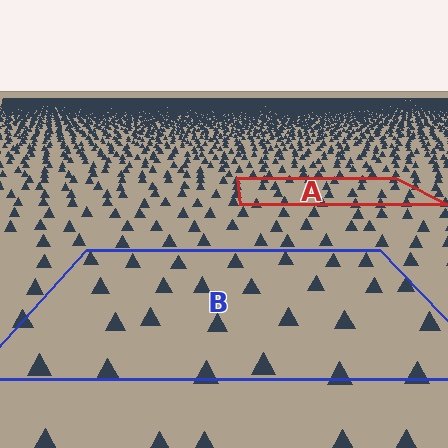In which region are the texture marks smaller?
The texture marks are smaller in region A, because it is farther away.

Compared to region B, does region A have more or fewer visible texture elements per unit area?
Region A has more texture elements per unit area — they are packed more densely because it is farther away.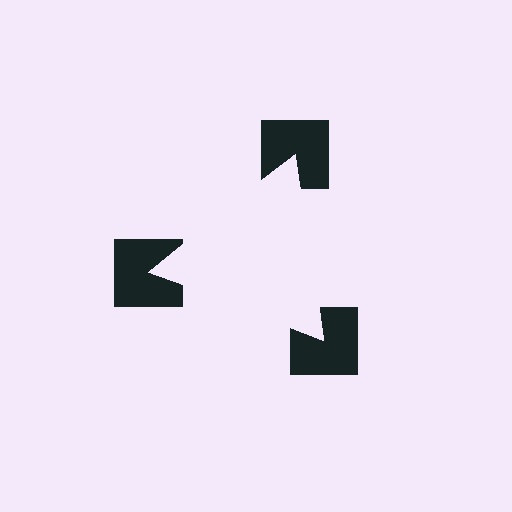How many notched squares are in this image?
There are 3 — one at each vertex of the illusory triangle.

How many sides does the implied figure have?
3 sides.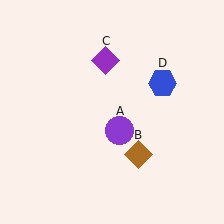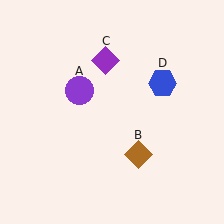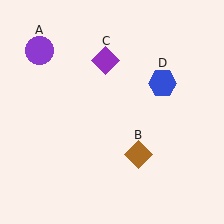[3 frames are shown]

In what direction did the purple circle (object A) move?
The purple circle (object A) moved up and to the left.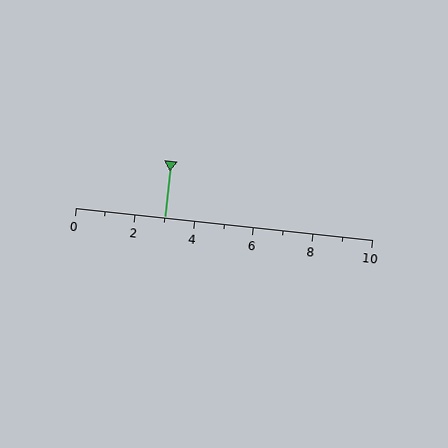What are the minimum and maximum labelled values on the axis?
The axis runs from 0 to 10.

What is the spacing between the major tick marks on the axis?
The major ticks are spaced 2 apart.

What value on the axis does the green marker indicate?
The marker indicates approximately 3.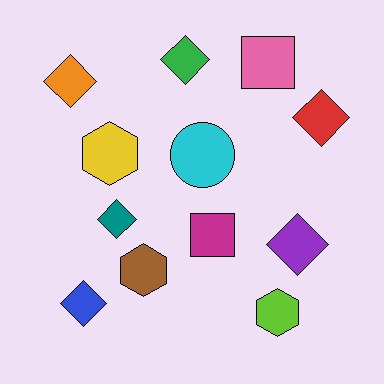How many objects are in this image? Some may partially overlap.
There are 12 objects.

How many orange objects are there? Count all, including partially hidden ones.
There is 1 orange object.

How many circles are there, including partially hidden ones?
There is 1 circle.